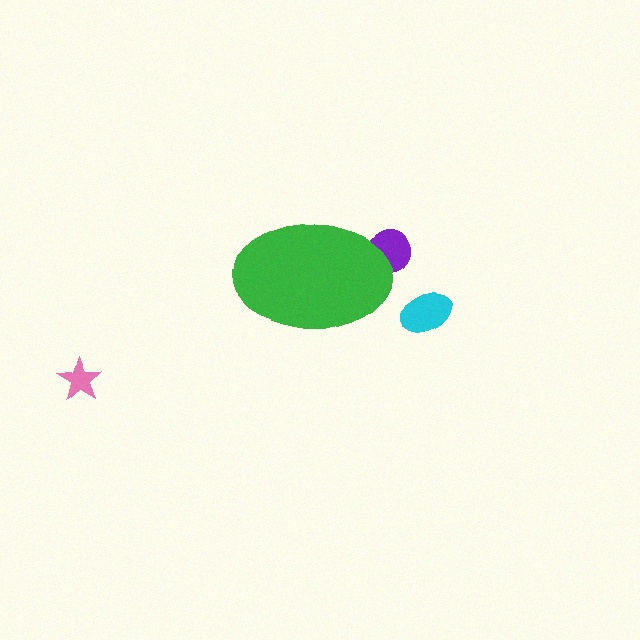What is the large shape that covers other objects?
A green ellipse.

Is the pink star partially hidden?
No, the pink star is fully visible.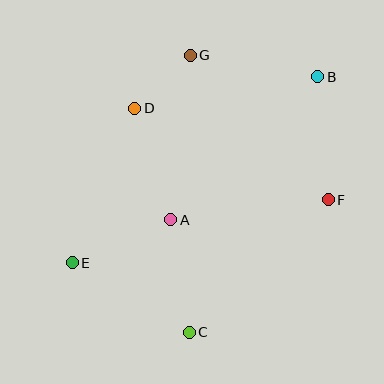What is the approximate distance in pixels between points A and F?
The distance between A and F is approximately 158 pixels.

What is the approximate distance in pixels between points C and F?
The distance between C and F is approximately 192 pixels.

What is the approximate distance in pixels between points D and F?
The distance between D and F is approximately 214 pixels.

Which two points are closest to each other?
Points D and G are closest to each other.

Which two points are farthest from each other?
Points B and E are farthest from each other.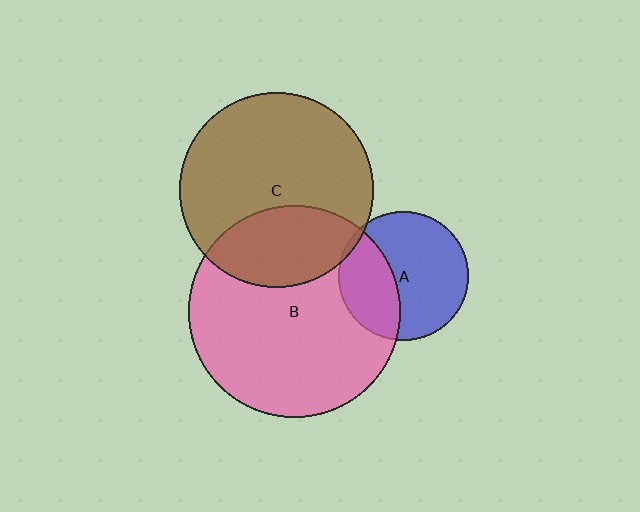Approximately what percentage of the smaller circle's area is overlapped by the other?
Approximately 35%.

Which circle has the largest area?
Circle B (pink).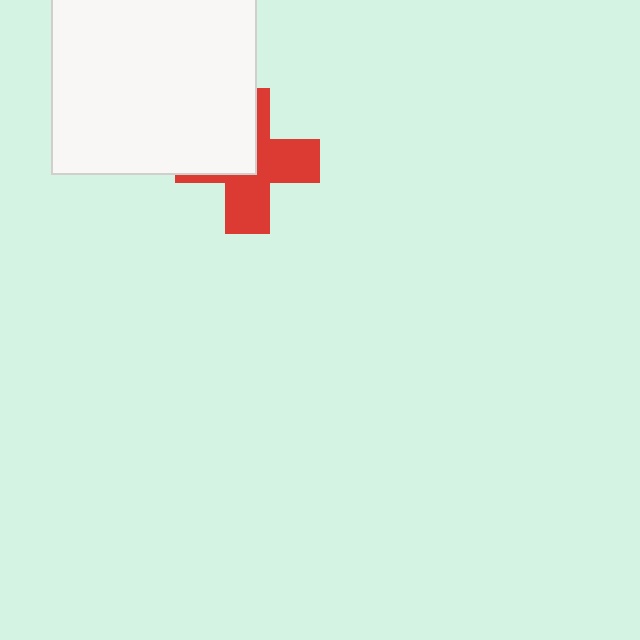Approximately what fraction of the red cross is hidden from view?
Roughly 43% of the red cross is hidden behind the white square.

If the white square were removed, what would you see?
You would see the complete red cross.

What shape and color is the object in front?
The object in front is a white square.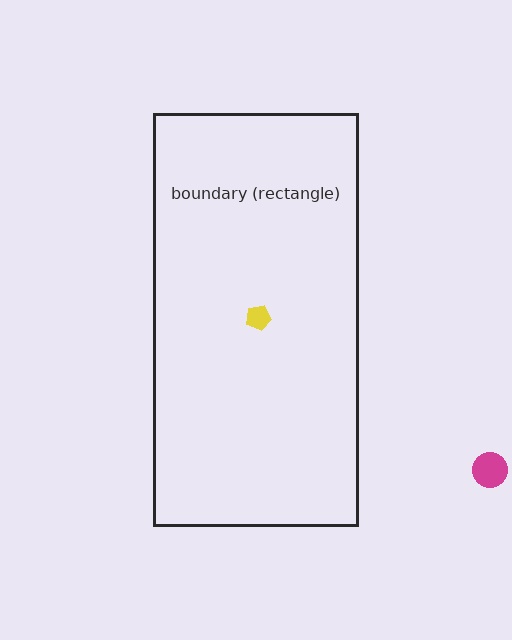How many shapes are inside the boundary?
1 inside, 1 outside.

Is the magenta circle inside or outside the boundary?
Outside.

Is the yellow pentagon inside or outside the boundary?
Inside.